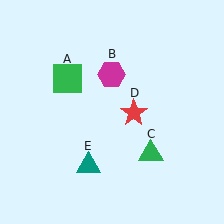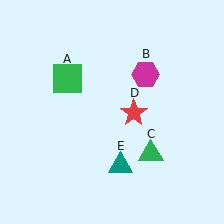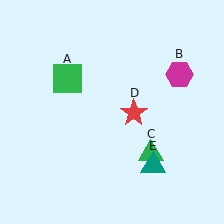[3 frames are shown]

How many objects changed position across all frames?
2 objects changed position: magenta hexagon (object B), teal triangle (object E).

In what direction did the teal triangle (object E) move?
The teal triangle (object E) moved right.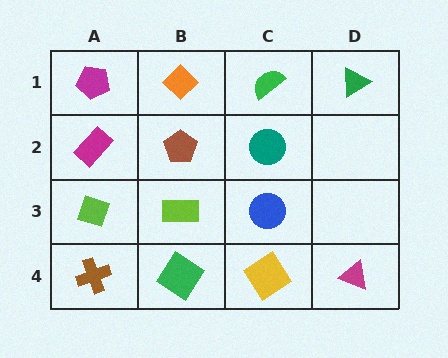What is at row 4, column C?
A yellow diamond.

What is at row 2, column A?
A magenta rectangle.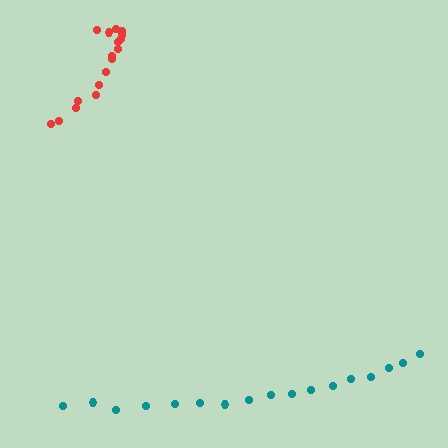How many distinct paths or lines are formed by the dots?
There are 2 distinct paths.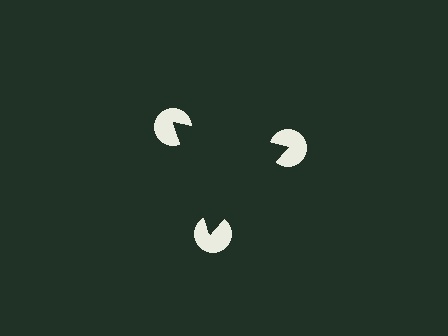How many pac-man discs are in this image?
There are 3 — one at each vertex of the illusory triangle.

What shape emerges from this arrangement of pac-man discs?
An illusory triangle — its edges are inferred from the aligned wedge cuts in the pac-man discs, not physically drawn.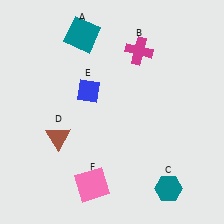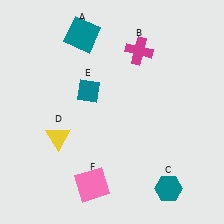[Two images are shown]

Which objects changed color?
D changed from brown to yellow. E changed from blue to teal.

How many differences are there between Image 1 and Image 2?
There are 2 differences between the two images.